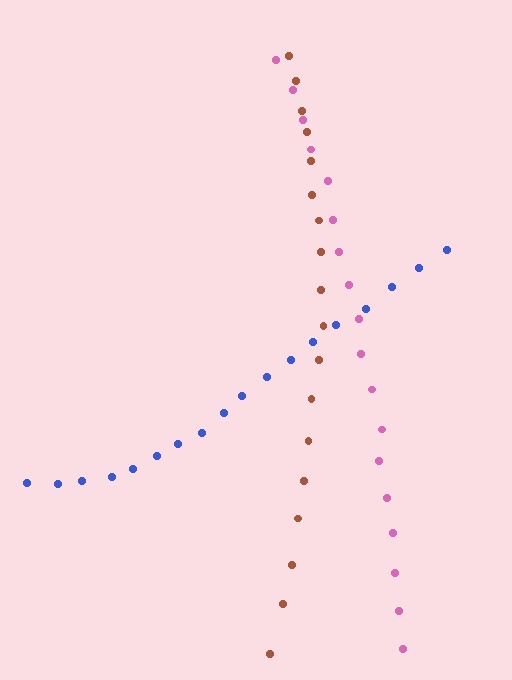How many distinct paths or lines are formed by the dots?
There are 3 distinct paths.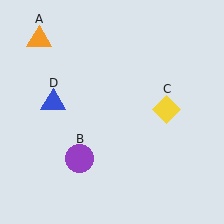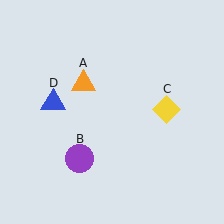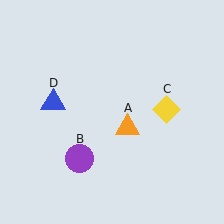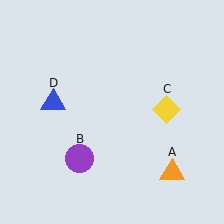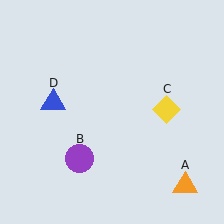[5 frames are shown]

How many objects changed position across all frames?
1 object changed position: orange triangle (object A).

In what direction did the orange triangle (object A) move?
The orange triangle (object A) moved down and to the right.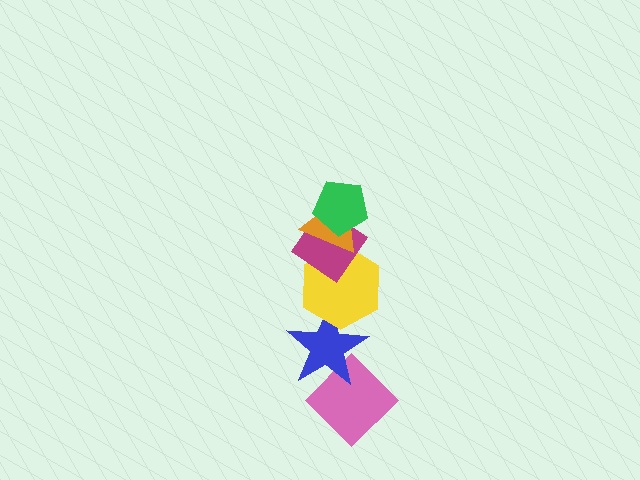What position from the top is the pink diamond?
The pink diamond is 6th from the top.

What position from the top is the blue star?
The blue star is 5th from the top.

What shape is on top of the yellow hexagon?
The magenta diamond is on top of the yellow hexagon.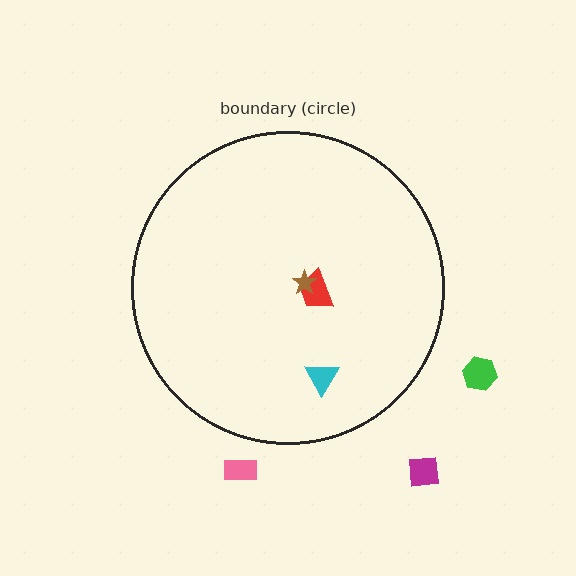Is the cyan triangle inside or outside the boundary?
Inside.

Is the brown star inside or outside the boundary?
Inside.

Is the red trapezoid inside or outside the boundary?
Inside.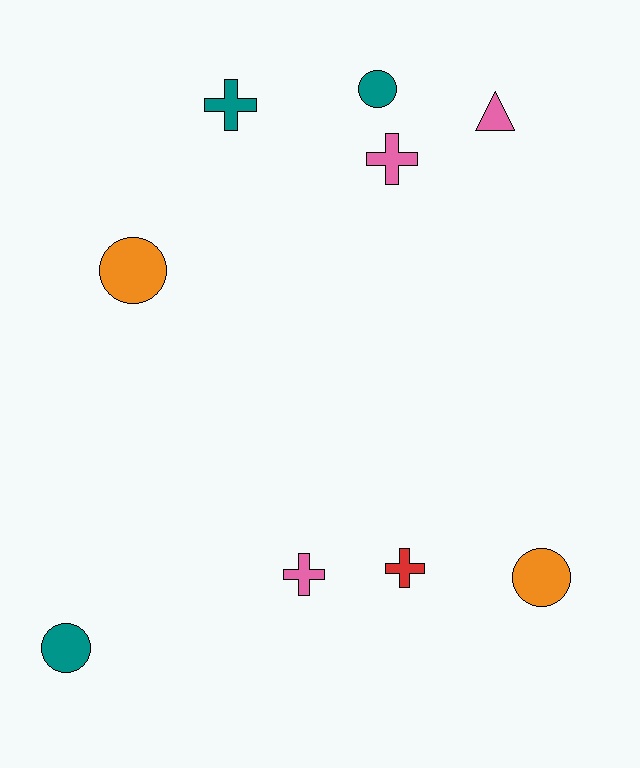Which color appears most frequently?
Pink, with 3 objects.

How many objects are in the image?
There are 9 objects.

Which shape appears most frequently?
Cross, with 4 objects.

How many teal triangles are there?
There are no teal triangles.